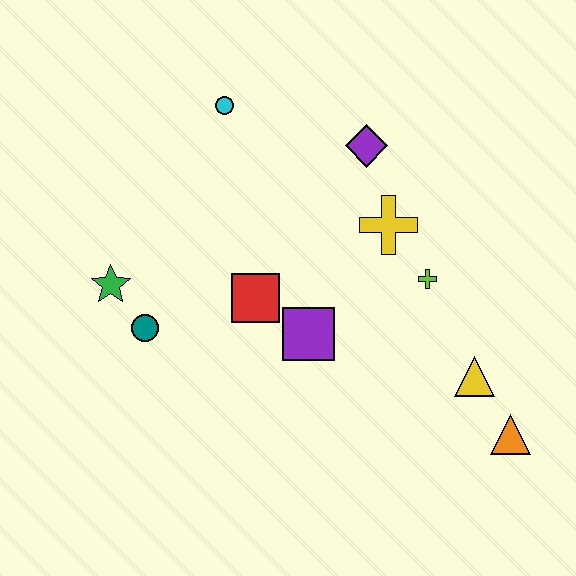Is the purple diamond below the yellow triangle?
No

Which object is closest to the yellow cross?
The lime cross is closest to the yellow cross.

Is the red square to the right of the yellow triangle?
No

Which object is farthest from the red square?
The orange triangle is farthest from the red square.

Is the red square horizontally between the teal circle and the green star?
No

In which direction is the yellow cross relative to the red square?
The yellow cross is to the right of the red square.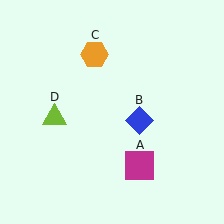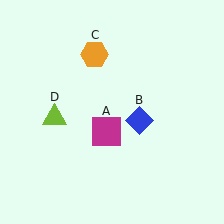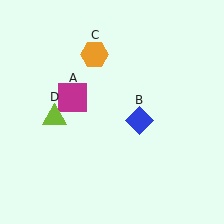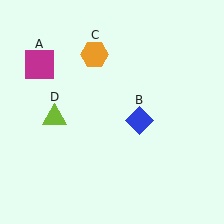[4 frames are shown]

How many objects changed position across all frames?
1 object changed position: magenta square (object A).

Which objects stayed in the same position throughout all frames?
Blue diamond (object B) and orange hexagon (object C) and lime triangle (object D) remained stationary.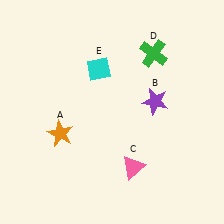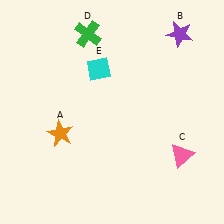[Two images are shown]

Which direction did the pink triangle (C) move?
The pink triangle (C) moved right.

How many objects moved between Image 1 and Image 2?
3 objects moved between the two images.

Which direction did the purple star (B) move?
The purple star (B) moved up.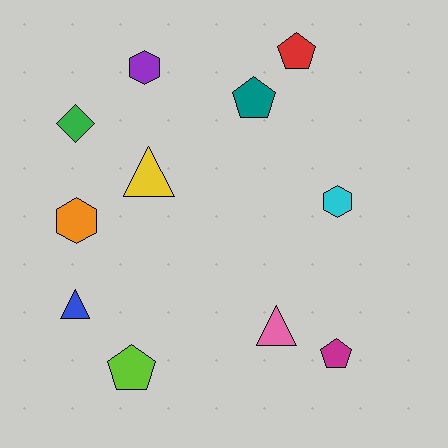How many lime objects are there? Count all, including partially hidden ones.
There is 1 lime object.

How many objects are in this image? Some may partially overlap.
There are 11 objects.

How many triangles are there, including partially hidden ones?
There are 3 triangles.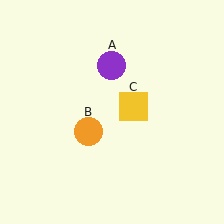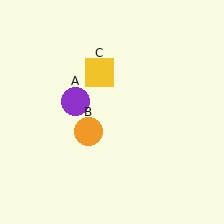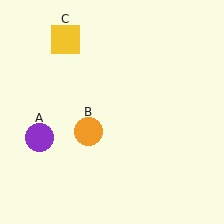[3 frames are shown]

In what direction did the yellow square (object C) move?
The yellow square (object C) moved up and to the left.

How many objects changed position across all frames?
2 objects changed position: purple circle (object A), yellow square (object C).